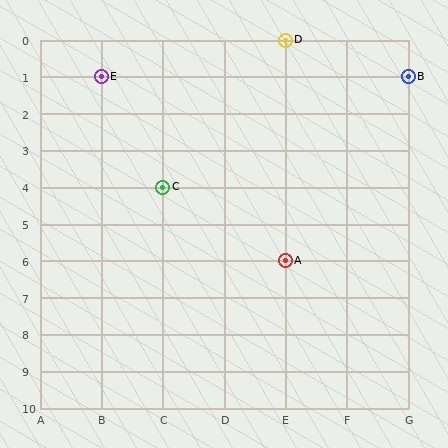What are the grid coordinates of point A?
Point A is at grid coordinates (E, 6).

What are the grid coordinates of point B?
Point B is at grid coordinates (G, 1).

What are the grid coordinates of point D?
Point D is at grid coordinates (E, 0).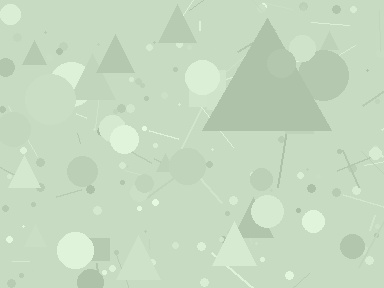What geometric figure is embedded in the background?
A triangle is embedded in the background.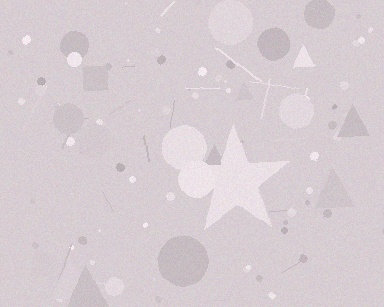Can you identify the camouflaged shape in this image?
The camouflaged shape is a star.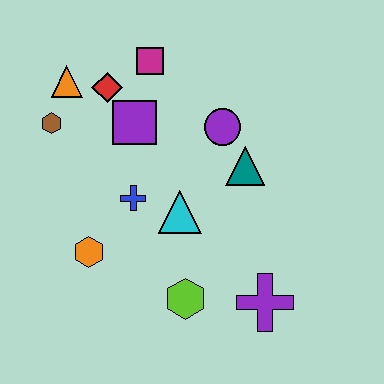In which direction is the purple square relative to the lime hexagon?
The purple square is above the lime hexagon.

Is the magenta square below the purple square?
No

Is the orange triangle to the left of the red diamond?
Yes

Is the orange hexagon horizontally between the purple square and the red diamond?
No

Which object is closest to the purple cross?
The lime hexagon is closest to the purple cross.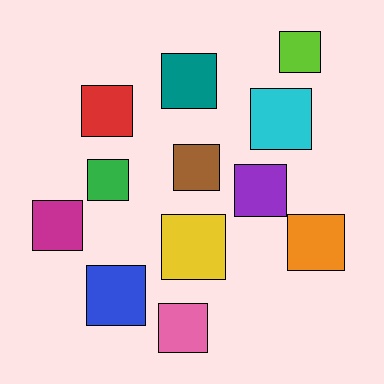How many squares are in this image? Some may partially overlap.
There are 12 squares.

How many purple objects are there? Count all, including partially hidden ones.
There is 1 purple object.